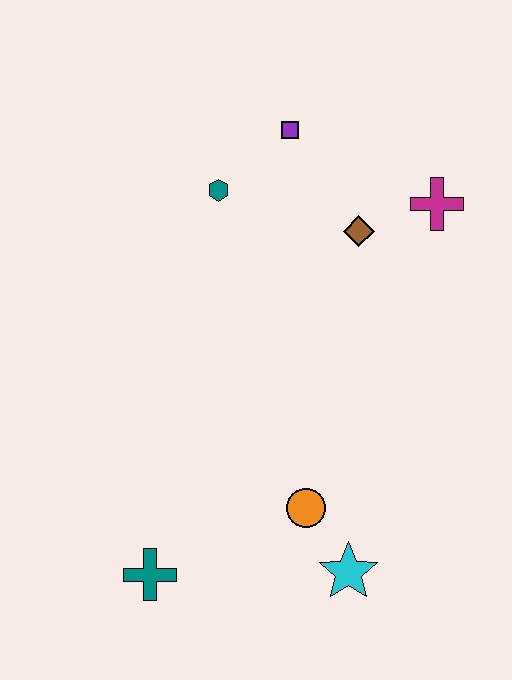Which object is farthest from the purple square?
The teal cross is farthest from the purple square.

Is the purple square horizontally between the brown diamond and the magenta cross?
No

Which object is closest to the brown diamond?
The magenta cross is closest to the brown diamond.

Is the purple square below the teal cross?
No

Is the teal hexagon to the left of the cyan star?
Yes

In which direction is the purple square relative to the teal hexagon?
The purple square is to the right of the teal hexagon.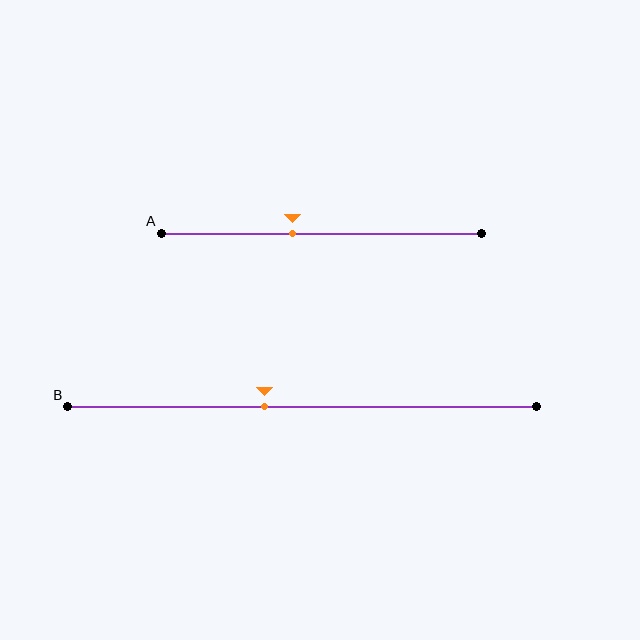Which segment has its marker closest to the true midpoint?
Segment B has its marker closest to the true midpoint.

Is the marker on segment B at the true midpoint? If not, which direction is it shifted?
No, the marker on segment B is shifted to the left by about 8% of the segment length.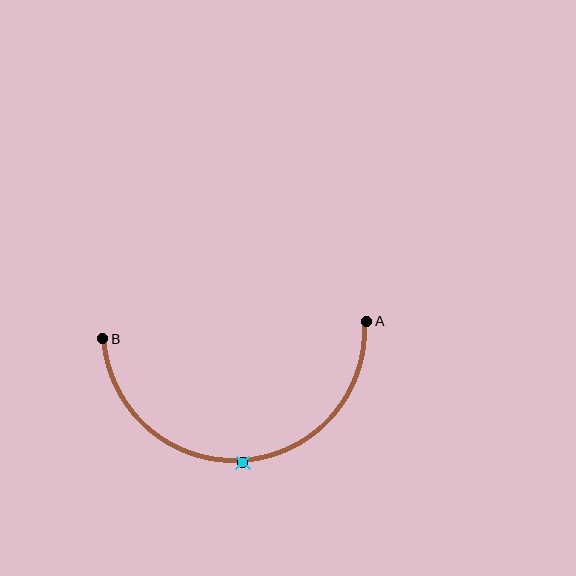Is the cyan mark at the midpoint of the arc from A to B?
Yes. The cyan mark lies on the arc at equal arc-length from both A and B — it is the arc midpoint.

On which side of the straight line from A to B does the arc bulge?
The arc bulges below the straight line connecting A and B.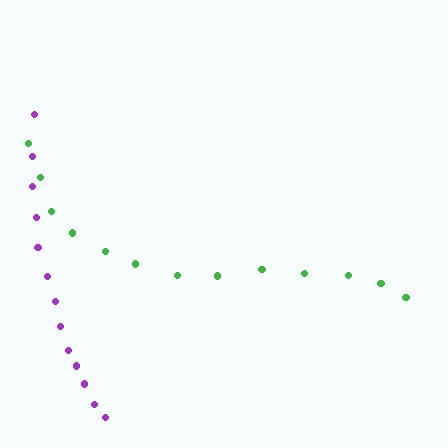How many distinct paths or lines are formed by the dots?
There are 2 distinct paths.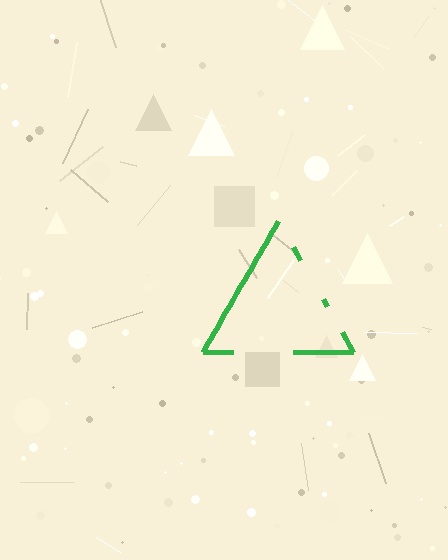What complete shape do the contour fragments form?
The contour fragments form a triangle.